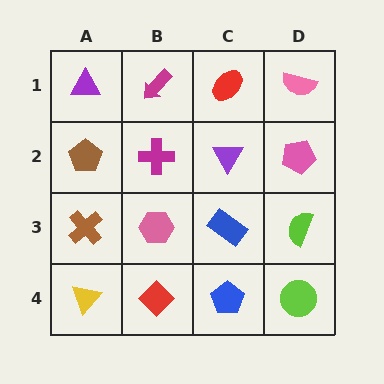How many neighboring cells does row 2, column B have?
4.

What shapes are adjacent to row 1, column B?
A magenta cross (row 2, column B), a purple triangle (row 1, column A), a red ellipse (row 1, column C).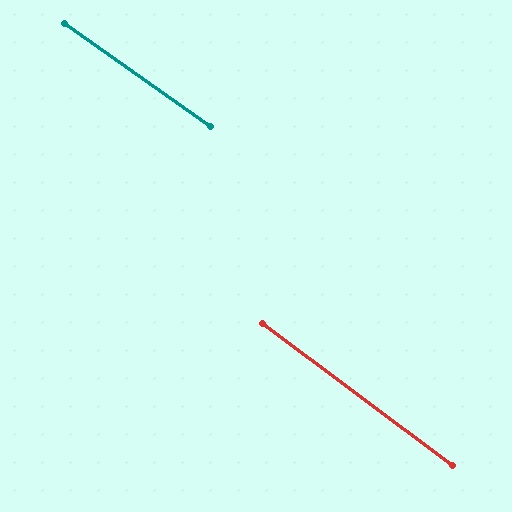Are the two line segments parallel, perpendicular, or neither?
Parallel — their directions differ by only 1.6°.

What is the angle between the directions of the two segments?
Approximately 2 degrees.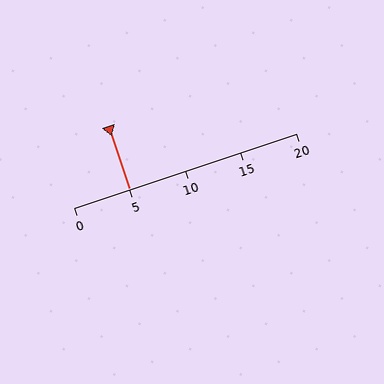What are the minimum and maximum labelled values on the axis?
The axis runs from 0 to 20.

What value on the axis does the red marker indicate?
The marker indicates approximately 5.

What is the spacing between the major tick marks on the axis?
The major ticks are spaced 5 apart.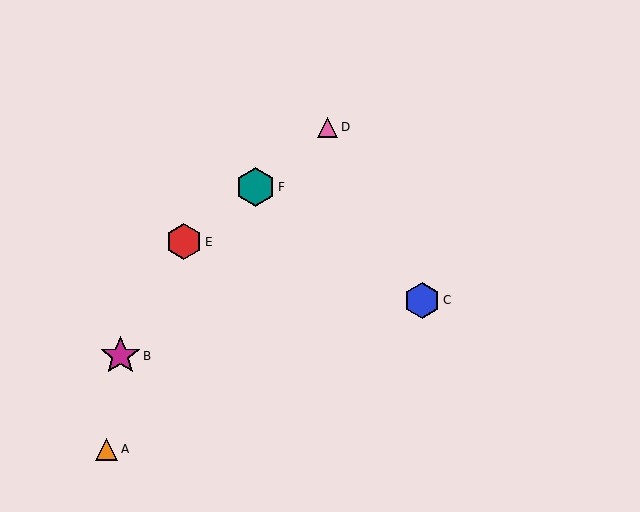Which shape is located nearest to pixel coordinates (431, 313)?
The blue hexagon (labeled C) at (422, 300) is nearest to that location.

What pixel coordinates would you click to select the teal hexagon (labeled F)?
Click at (255, 187) to select the teal hexagon F.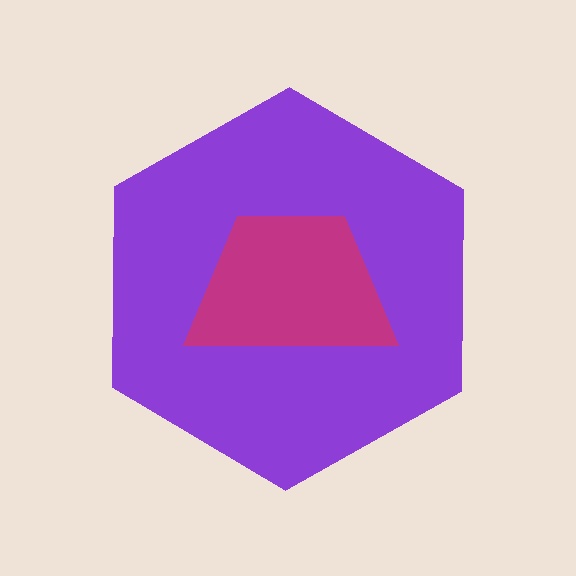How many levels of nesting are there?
2.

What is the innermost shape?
The magenta trapezoid.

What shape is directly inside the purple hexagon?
The magenta trapezoid.